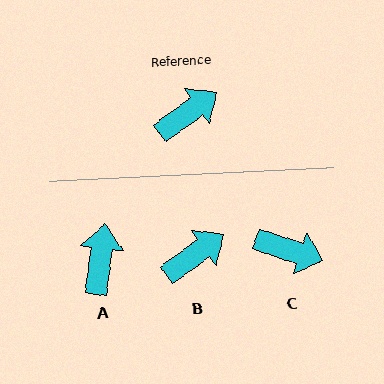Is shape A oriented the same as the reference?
No, it is off by about 47 degrees.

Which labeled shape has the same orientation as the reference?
B.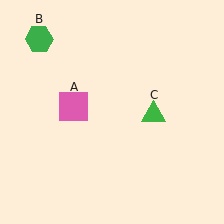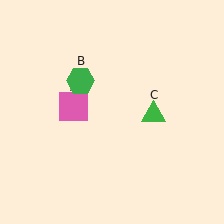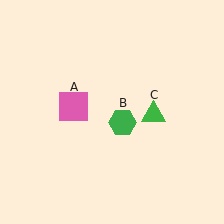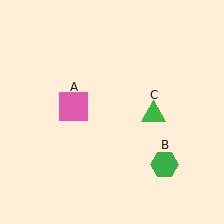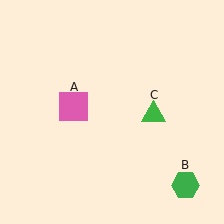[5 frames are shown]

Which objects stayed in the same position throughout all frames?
Pink square (object A) and green triangle (object C) remained stationary.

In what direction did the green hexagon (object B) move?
The green hexagon (object B) moved down and to the right.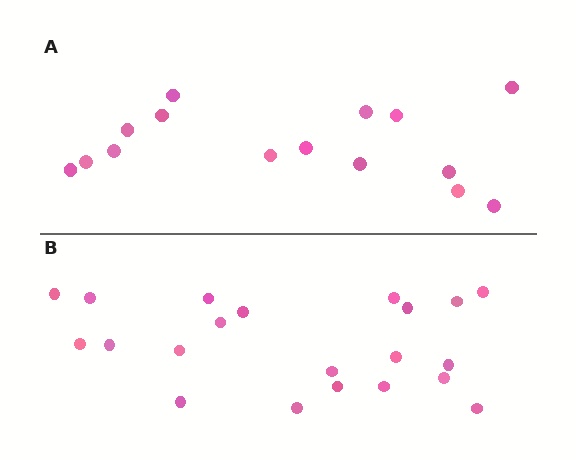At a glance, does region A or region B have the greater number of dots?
Region B (the bottom region) has more dots.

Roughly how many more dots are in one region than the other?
Region B has about 6 more dots than region A.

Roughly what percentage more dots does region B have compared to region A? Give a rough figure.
About 40% more.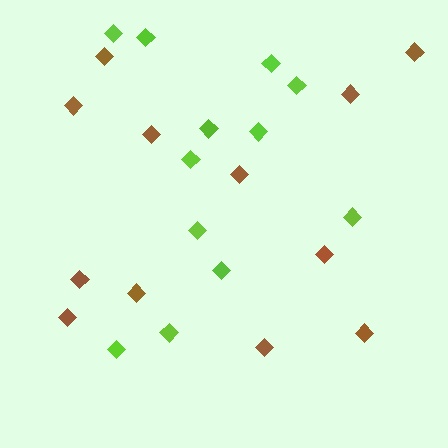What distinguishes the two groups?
There are 2 groups: one group of brown diamonds (12) and one group of lime diamonds (12).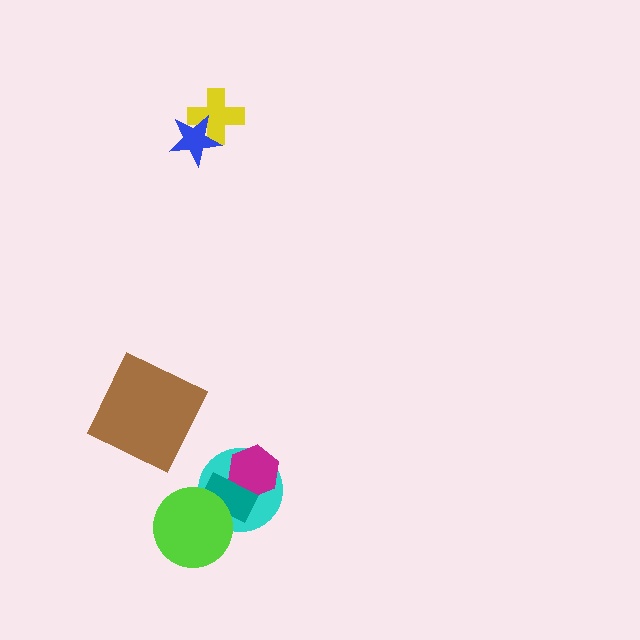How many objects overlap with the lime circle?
2 objects overlap with the lime circle.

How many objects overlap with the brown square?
0 objects overlap with the brown square.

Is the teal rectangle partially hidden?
Yes, it is partially covered by another shape.